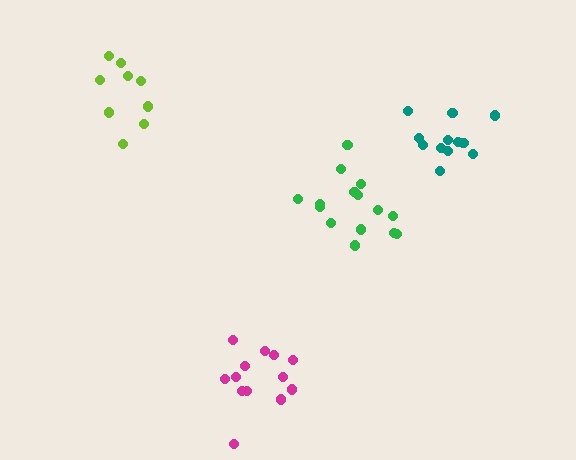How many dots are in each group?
Group 1: 13 dots, Group 2: 15 dots, Group 3: 12 dots, Group 4: 9 dots (49 total).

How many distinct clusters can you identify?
There are 4 distinct clusters.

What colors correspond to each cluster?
The clusters are colored: magenta, green, teal, lime.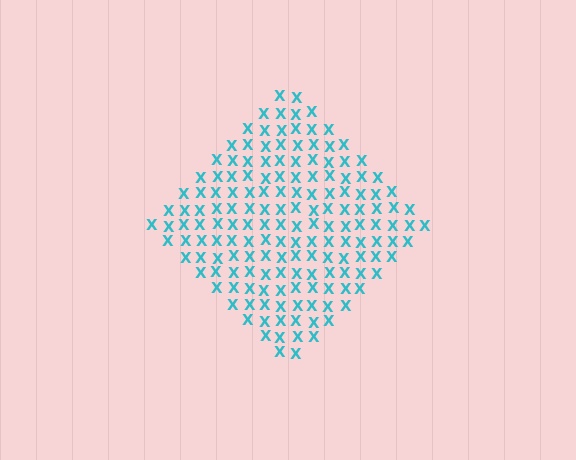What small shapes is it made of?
It is made of small letter X's.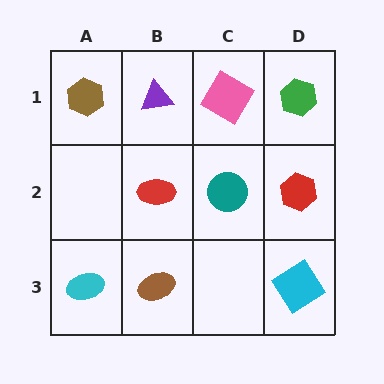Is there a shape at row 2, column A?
No, that cell is empty.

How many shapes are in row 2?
3 shapes.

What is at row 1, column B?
A purple triangle.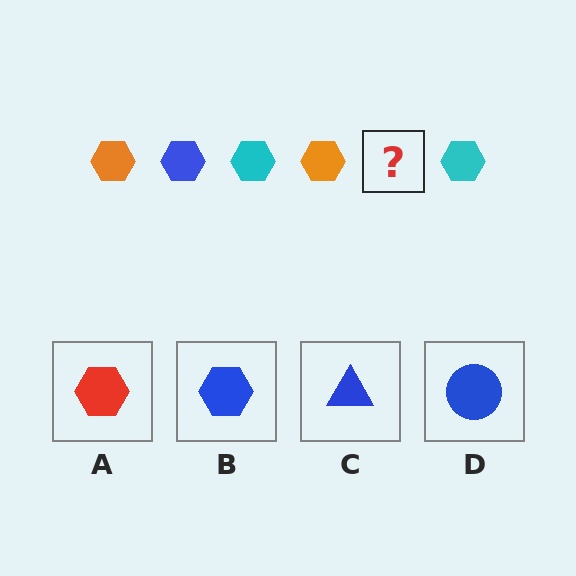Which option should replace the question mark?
Option B.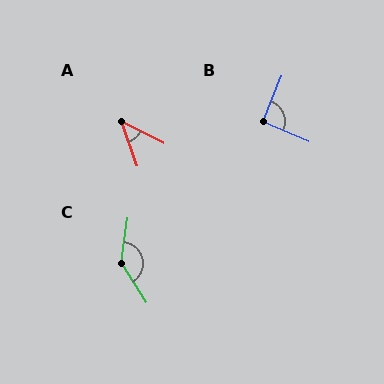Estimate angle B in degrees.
Approximately 91 degrees.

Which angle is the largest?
C, at approximately 140 degrees.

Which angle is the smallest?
A, at approximately 43 degrees.